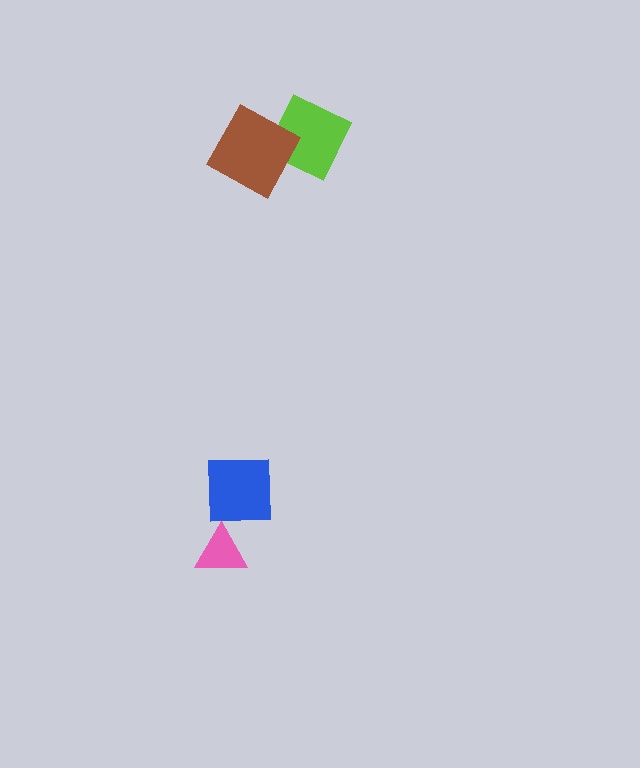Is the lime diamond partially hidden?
Yes, it is partially covered by another shape.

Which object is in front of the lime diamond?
The brown diamond is in front of the lime diamond.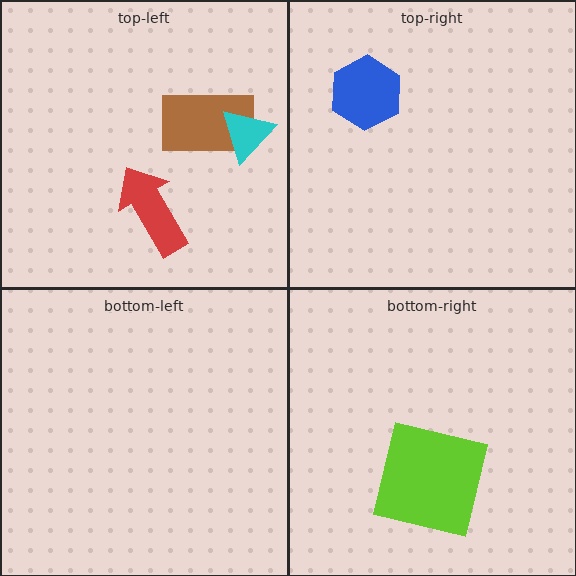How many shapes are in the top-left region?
3.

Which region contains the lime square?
The bottom-right region.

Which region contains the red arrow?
The top-left region.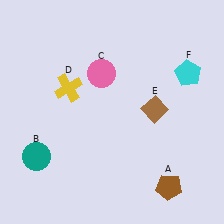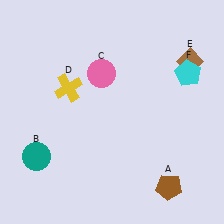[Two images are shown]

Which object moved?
The brown diamond (E) moved up.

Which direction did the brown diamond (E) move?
The brown diamond (E) moved up.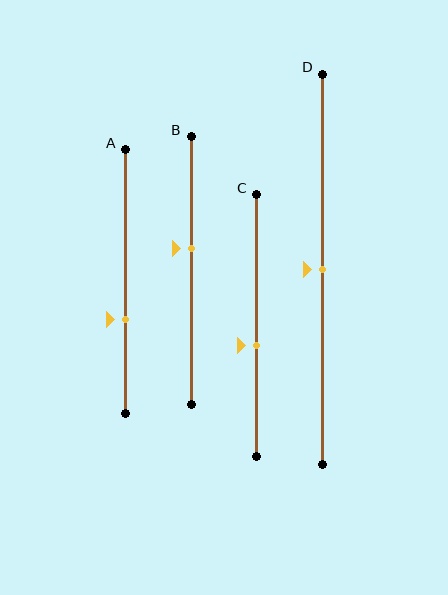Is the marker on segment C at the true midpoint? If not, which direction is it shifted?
No, the marker on segment C is shifted downward by about 8% of the segment length.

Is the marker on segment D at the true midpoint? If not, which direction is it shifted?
Yes, the marker on segment D is at the true midpoint.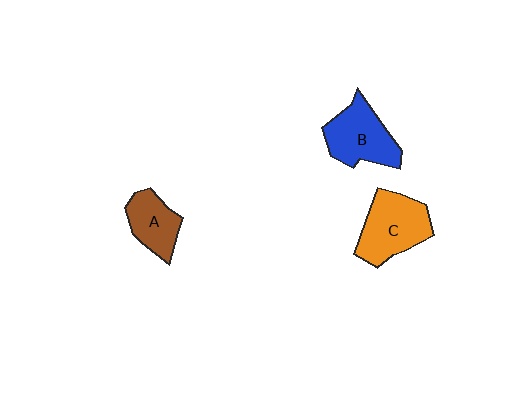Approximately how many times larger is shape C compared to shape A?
Approximately 1.5 times.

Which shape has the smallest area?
Shape A (brown).